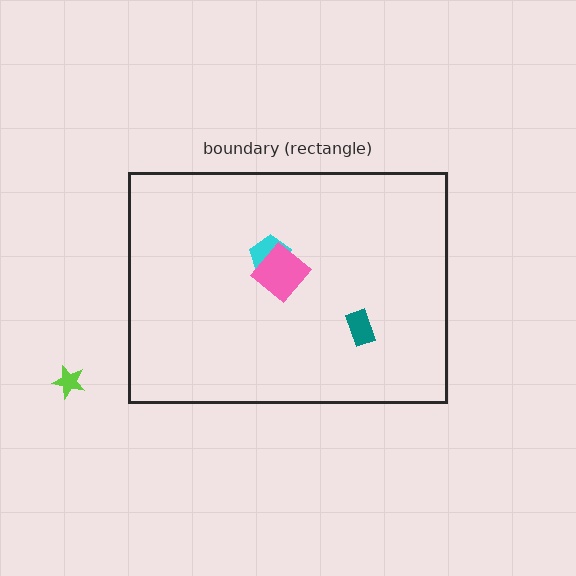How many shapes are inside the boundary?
3 inside, 1 outside.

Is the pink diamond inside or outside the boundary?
Inside.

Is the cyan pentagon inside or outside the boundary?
Inside.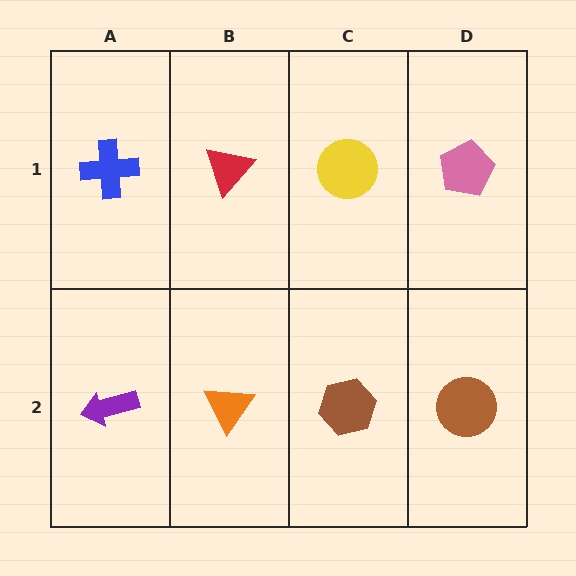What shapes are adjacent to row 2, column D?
A pink pentagon (row 1, column D), a brown hexagon (row 2, column C).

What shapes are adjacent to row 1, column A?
A purple arrow (row 2, column A), a red triangle (row 1, column B).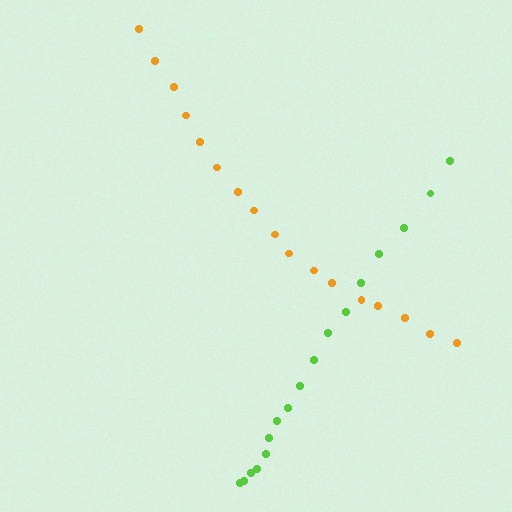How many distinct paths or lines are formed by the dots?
There are 2 distinct paths.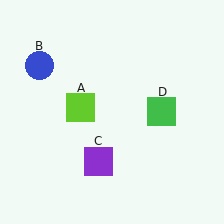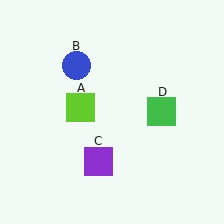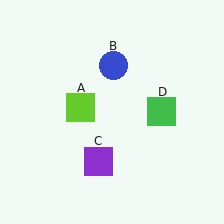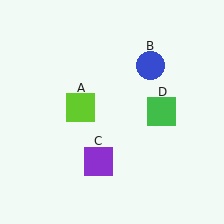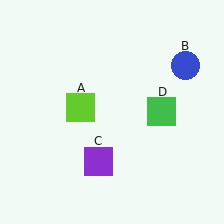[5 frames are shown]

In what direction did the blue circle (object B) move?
The blue circle (object B) moved right.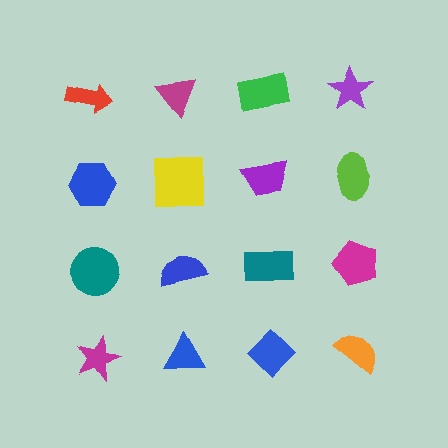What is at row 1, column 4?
A purple star.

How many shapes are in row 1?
4 shapes.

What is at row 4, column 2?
A blue triangle.